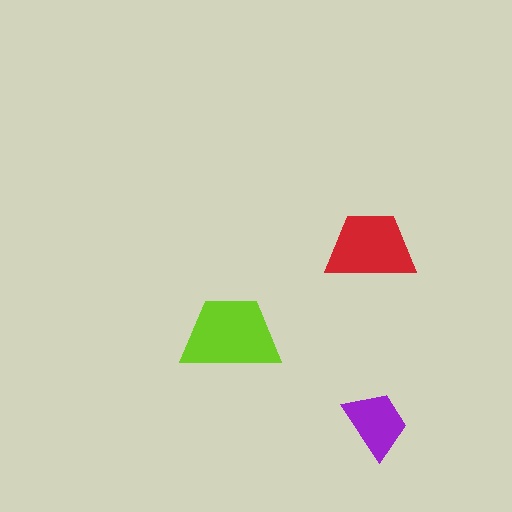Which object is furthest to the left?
The lime trapezoid is leftmost.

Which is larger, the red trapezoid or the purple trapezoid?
The red one.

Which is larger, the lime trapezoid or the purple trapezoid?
The lime one.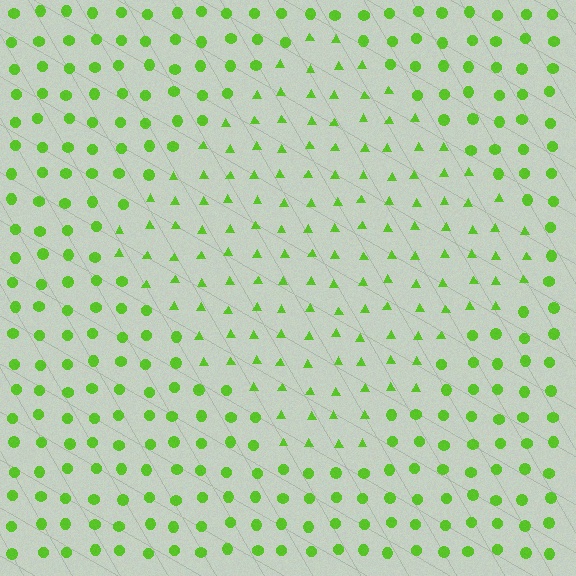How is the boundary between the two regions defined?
The boundary is defined by a change in element shape: triangles inside vs. circles outside. All elements share the same color and spacing.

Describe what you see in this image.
The image is filled with small lime elements arranged in a uniform grid. A diamond-shaped region contains triangles, while the surrounding area contains circles. The boundary is defined purely by the change in element shape.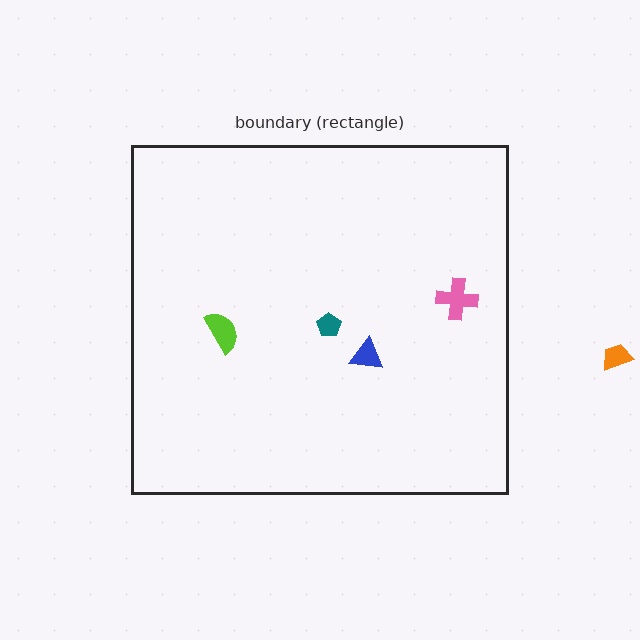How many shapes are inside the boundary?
4 inside, 1 outside.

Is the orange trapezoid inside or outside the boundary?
Outside.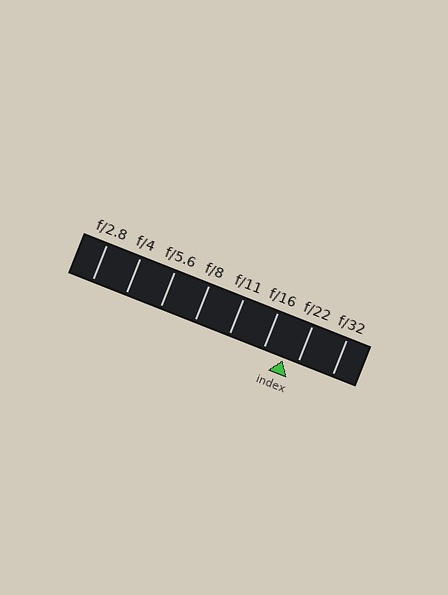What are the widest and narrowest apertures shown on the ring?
The widest aperture shown is f/2.8 and the narrowest is f/32.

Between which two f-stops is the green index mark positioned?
The index mark is between f/16 and f/22.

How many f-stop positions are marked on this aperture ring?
There are 8 f-stop positions marked.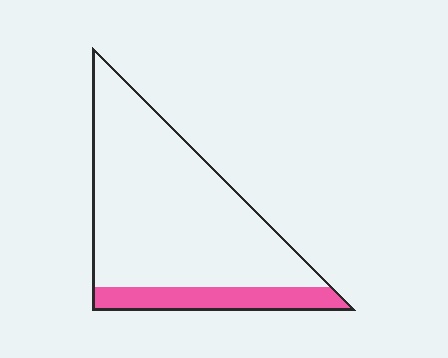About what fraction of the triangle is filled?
About one sixth (1/6).